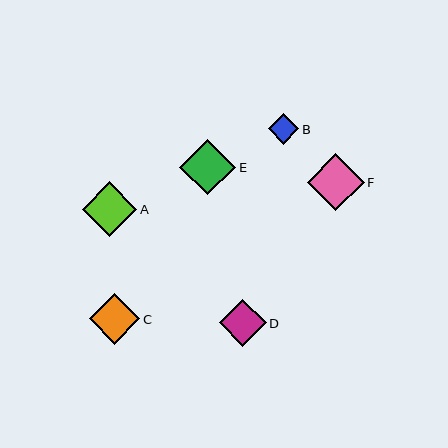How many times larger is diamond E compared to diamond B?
Diamond E is approximately 1.8 times the size of diamond B.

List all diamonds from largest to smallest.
From largest to smallest: F, E, A, C, D, B.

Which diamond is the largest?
Diamond F is the largest with a size of approximately 57 pixels.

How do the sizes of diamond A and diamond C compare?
Diamond A and diamond C are approximately the same size.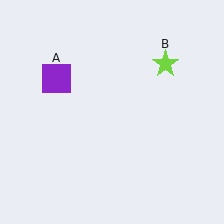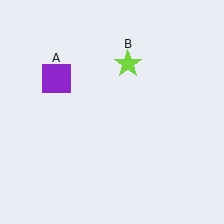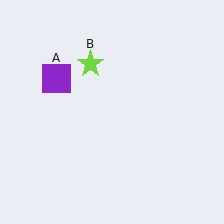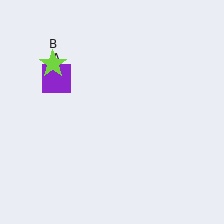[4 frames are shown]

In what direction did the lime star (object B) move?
The lime star (object B) moved left.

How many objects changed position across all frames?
1 object changed position: lime star (object B).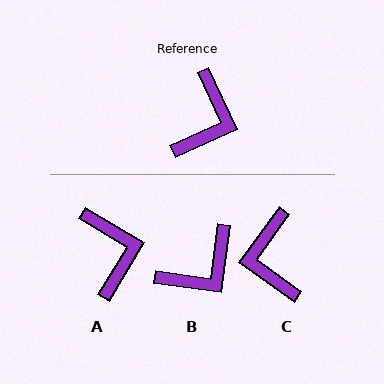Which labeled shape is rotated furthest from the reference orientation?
C, about 150 degrees away.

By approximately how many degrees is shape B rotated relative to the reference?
Approximately 32 degrees clockwise.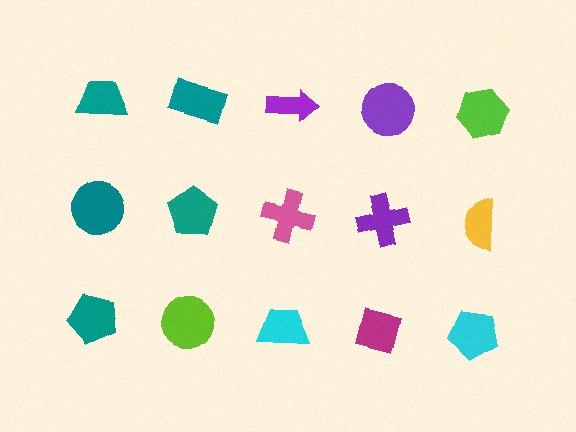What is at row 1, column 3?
A purple arrow.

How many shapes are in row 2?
5 shapes.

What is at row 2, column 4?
A purple cross.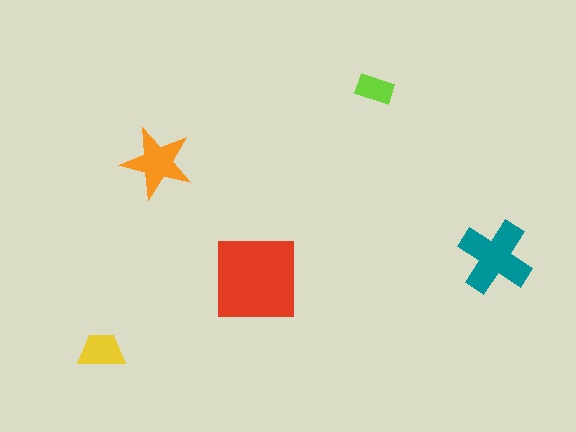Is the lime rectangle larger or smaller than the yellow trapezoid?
Smaller.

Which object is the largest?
The red square.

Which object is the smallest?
The lime rectangle.